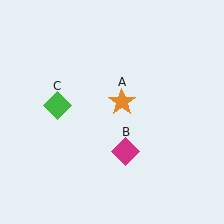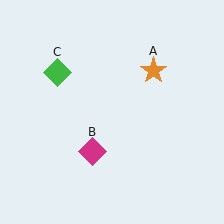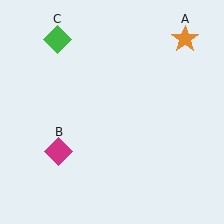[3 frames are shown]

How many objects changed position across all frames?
3 objects changed position: orange star (object A), magenta diamond (object B), green diamond (object C).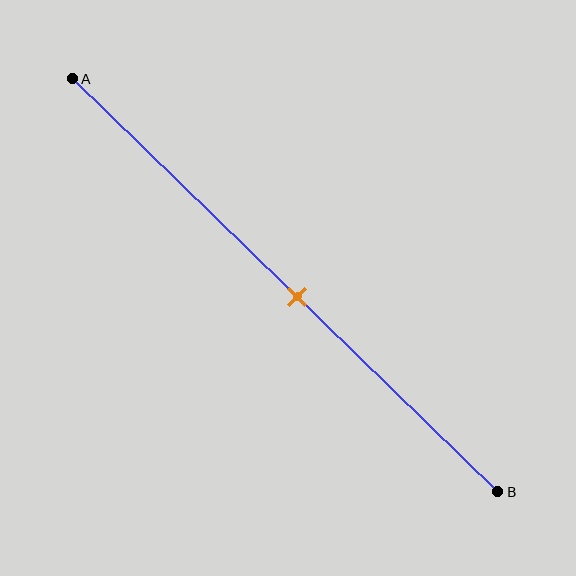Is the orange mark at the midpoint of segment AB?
Yes, the mark is approximately at the midpoint.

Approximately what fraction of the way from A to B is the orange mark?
The orange mark is approximately 55% of the way from A to B.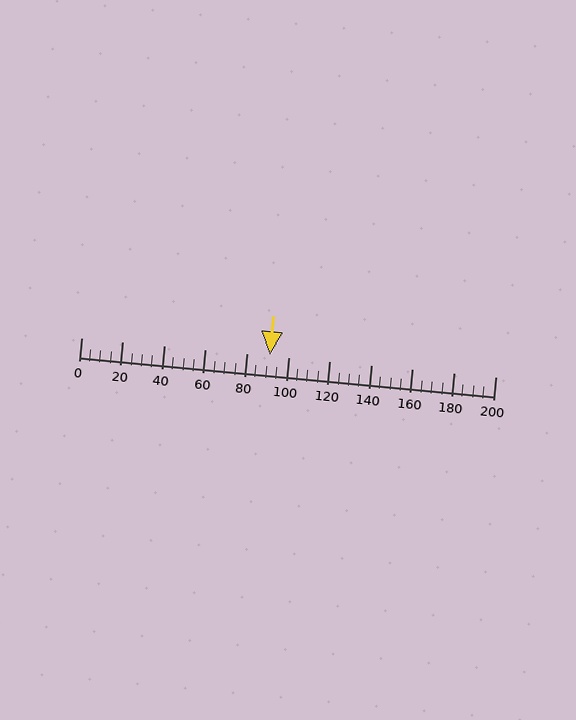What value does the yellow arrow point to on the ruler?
The yellow arrow points to approximately 91.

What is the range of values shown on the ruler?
The ruler shows values from 0 to 200.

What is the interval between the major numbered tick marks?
The major tick marks are spaced 20 units apart.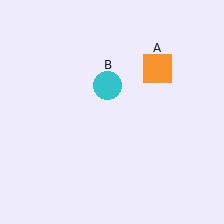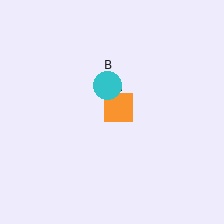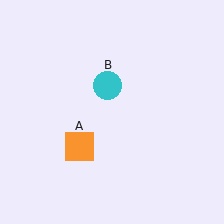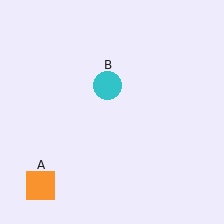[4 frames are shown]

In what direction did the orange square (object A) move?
The orange square (object A) moved down and to the left.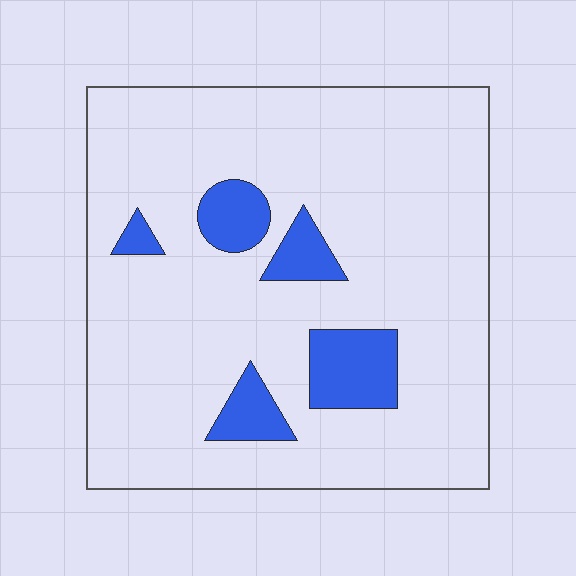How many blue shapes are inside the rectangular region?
5.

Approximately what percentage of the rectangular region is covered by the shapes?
Approximately 10%.